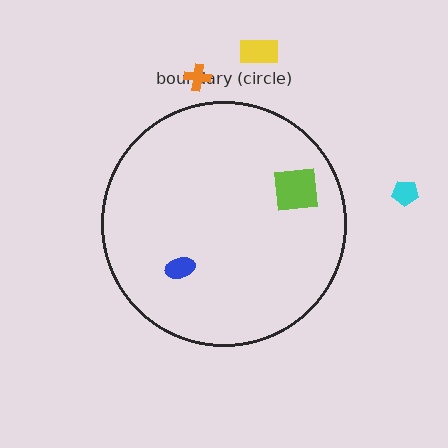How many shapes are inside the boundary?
2 inside, 3 outside.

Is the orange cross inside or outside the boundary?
Outside.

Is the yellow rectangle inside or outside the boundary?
Outside.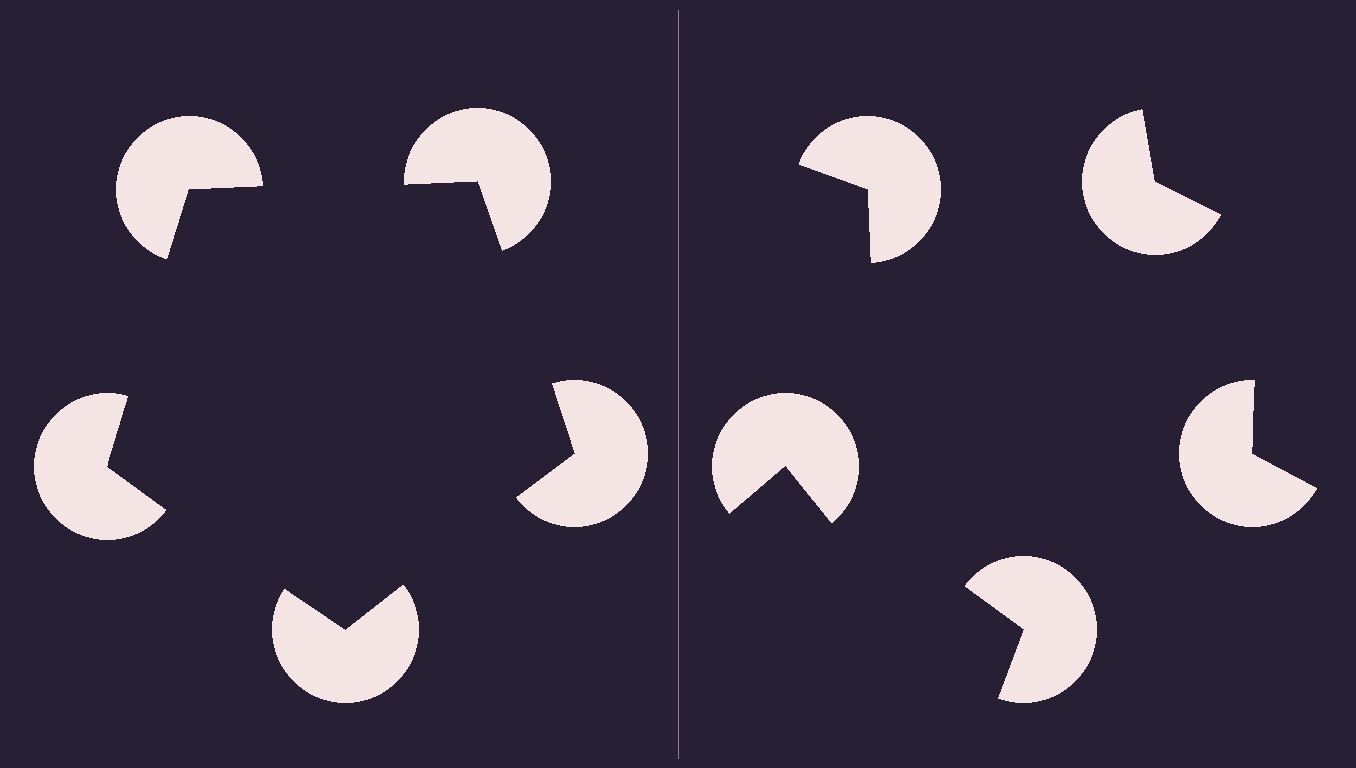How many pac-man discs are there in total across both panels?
10 — 5 on each side.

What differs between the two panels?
The pac-man discs are positioned identically on both sides; only the wedge orientations differ. On the left they align to a pentagon; on the right they are misaligned.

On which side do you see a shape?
An illusory pentagon appears on the left side. On the right side the wedge cuts are rotated, so no coherent shape forms.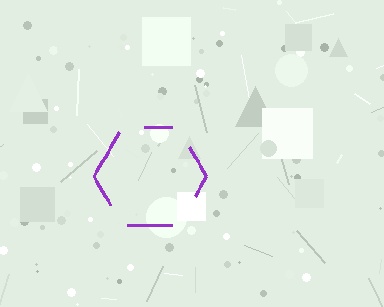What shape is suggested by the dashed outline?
The dashed outline suggests a hexagon.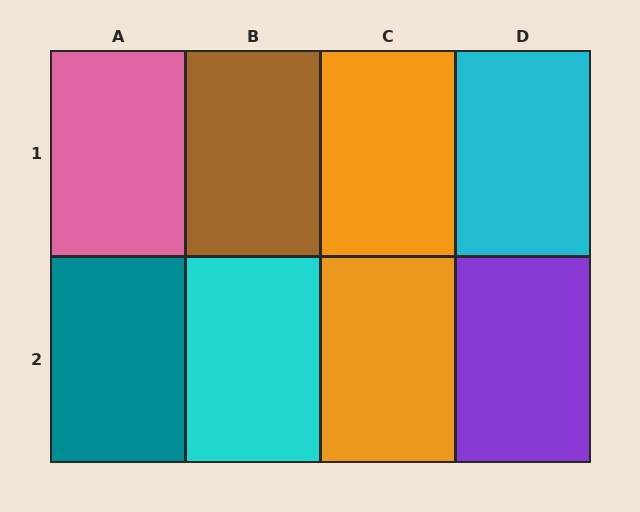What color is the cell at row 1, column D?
Cyan.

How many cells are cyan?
2 cells are cyan.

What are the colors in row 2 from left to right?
Teal, cyan, orange, purple.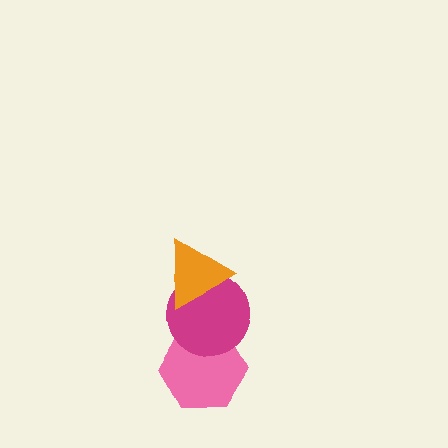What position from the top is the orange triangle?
The orange triangle is 1st from the top.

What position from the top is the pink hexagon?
The pink hexagon is 3rd from the top.